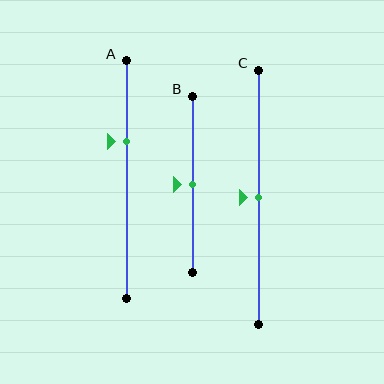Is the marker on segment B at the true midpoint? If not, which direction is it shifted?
Yes, the marker on segment B is at the true midpoint.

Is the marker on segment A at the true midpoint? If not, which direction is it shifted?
No, the marker on segment A is shifted upward by about 16% of the segment length.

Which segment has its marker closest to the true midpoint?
Segment B has its marker closest to the true midpoint.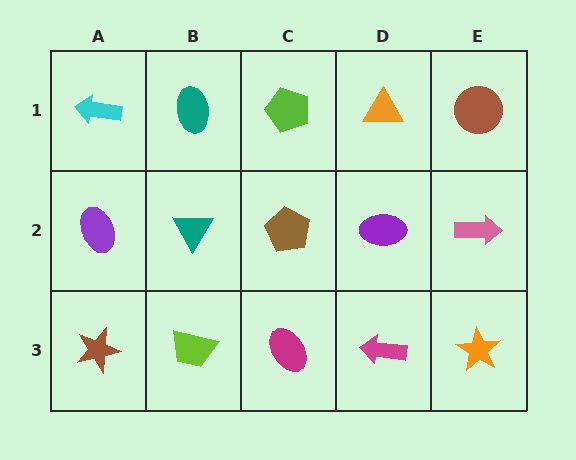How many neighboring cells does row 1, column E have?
2.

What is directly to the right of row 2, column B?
A brown pentagon.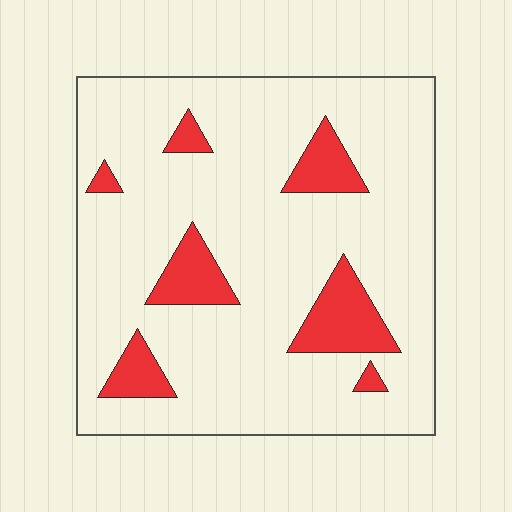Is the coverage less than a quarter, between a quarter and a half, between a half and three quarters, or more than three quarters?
Less than a quarter.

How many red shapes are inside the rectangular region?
7.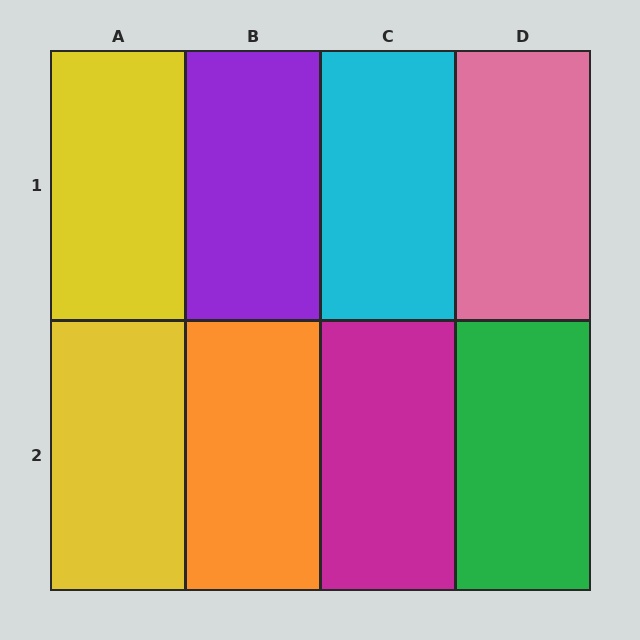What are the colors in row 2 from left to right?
Yellow, orange, magenta, green.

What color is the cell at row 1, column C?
Cyan.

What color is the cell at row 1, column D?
Pink.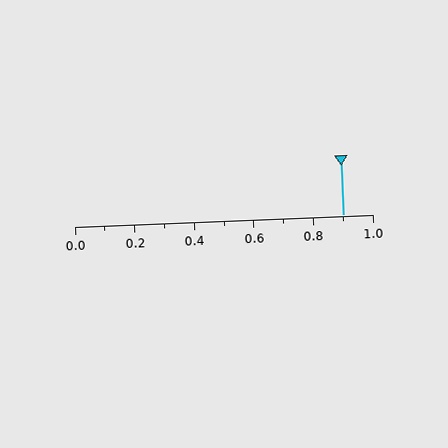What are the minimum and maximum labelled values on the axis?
The axis runs from 0.0 to 1.0.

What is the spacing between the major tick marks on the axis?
The major ticks are spaced 0.2 apart.